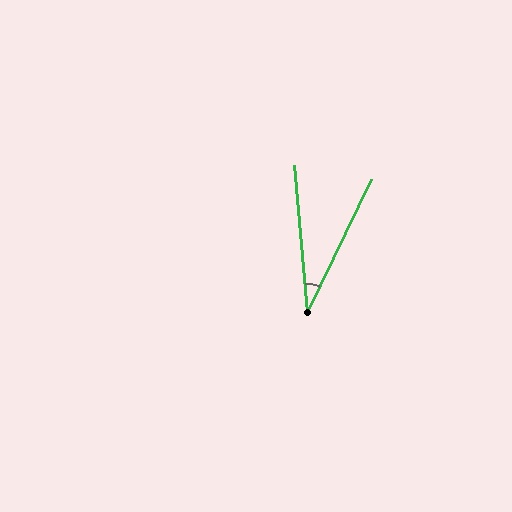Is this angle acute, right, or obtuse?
It is acute.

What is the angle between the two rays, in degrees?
Approximately 30 degrees.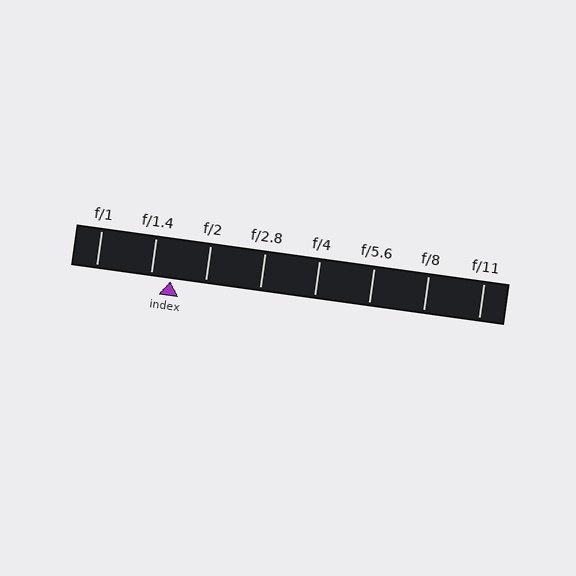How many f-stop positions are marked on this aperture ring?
There are 8 f-stop positions marked.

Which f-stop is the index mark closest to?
The index mark is closest to f/1.4.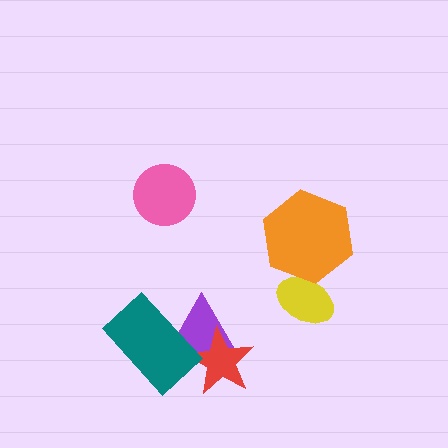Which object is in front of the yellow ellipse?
The orange hexagon is in front of the yellow ellipse.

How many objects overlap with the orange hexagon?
1 object overlaps with the orange hexagon.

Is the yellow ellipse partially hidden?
Yes, it is partially covered by another shape.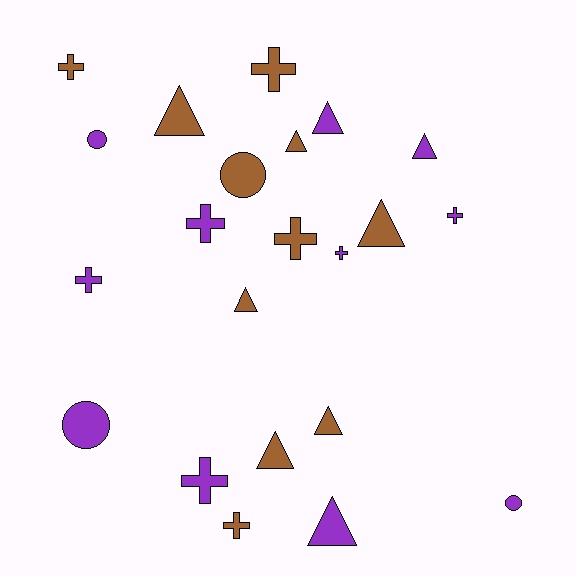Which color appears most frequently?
Brown, with 11 objects.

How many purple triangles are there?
There are 3 purple triangles.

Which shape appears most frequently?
Triangle, with 9 objects.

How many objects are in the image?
There are 22 objects.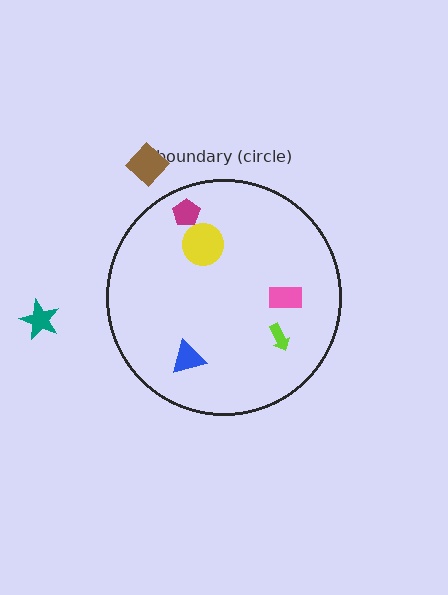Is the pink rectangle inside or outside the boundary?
Inside.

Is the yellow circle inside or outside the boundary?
Inside.